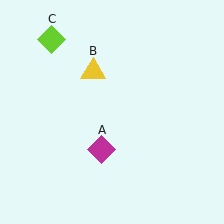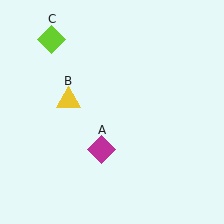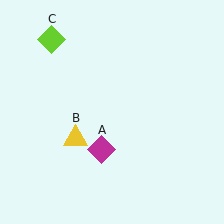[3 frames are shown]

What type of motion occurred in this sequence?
The yellow triangle (object B) rotated counterclockwise around the center of the scene.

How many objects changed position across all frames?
1 object changed position: yellow triangle (object B).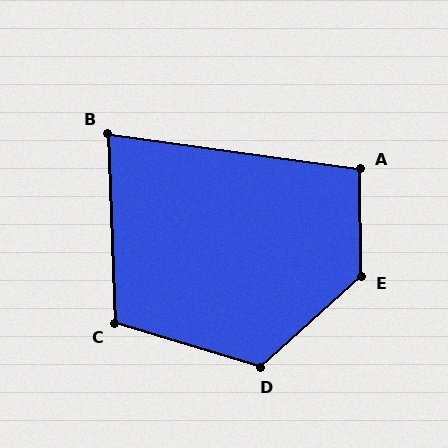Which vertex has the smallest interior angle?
B, at approximately 80 degrees.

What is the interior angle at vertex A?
Approximately 98 degrees (obtuse).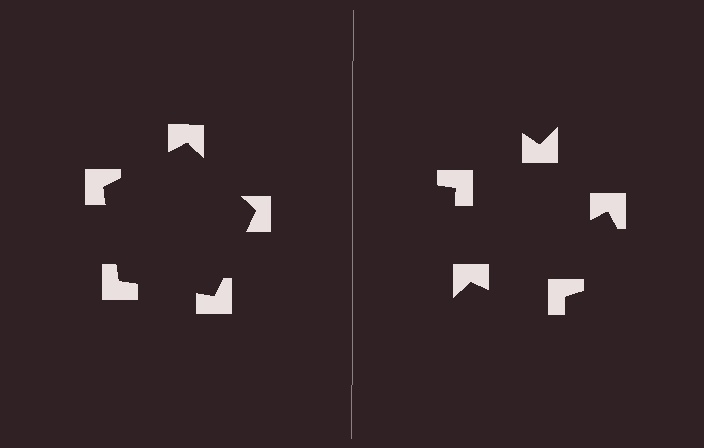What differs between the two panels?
The notched squares are positioned identically on both sides; only the wedge orientations differ. On the left they align to a pentagon; on the right they are misaligned.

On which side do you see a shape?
An illusory pentagon appears on the left side. On the right side the wedge cuts are rotated, so no coherent shape forms.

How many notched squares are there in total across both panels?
10 — 5 on each side.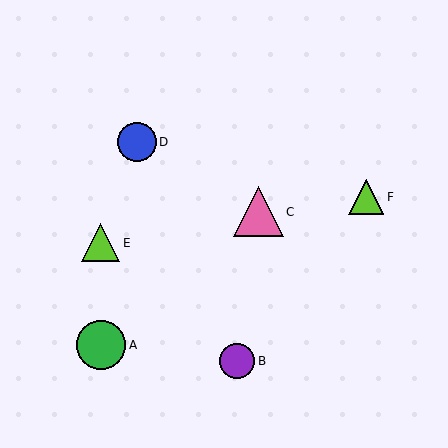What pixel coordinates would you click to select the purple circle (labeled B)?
Click at (237, 361) to select the purple circle B.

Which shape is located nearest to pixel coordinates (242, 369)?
The purple circle (labeled B) at (237, 361) is nearest to that location.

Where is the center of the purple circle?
The center of the purple circle is at (237, 361).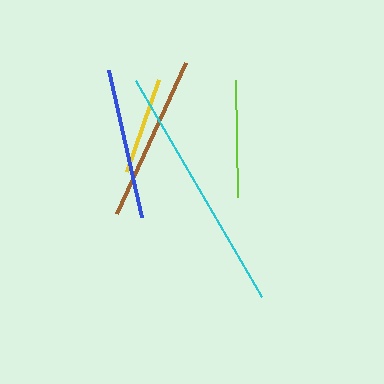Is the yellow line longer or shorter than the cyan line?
The cyan line is longer than the yellow line.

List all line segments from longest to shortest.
From longest to shortest: cyan, brown, blue, lime, yellow.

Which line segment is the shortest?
The yellow line is the shortest at approximately 97 pixels.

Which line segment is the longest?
The cyan line is the longest at approximately 250 pixels.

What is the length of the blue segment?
The blue segment is approximately 150 pixels long.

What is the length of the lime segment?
The lime segment is approximately 117 pixels long.